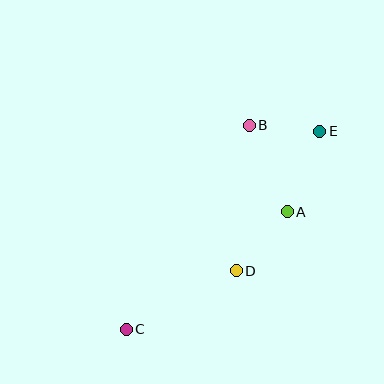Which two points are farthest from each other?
Points C and E are farthest from each other.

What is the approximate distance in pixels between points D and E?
The distance between D and E is approximately 163 pixels.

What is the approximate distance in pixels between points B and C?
The distance between B and C is approximately 238 pixels.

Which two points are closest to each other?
Points B and E are closest to each other.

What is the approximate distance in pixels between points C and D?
The distance between C and D is approximately 125 pixels.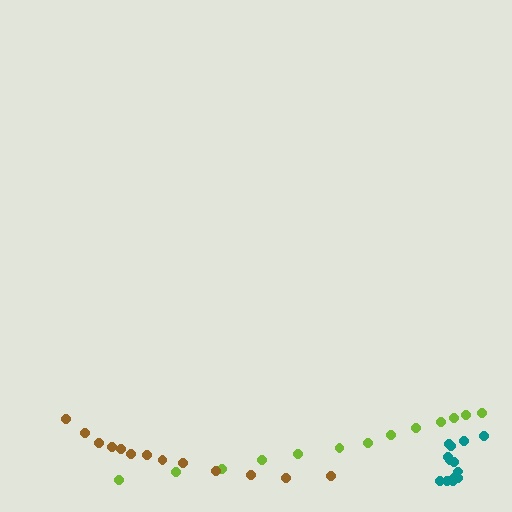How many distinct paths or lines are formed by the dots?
There are 3 distinct paths.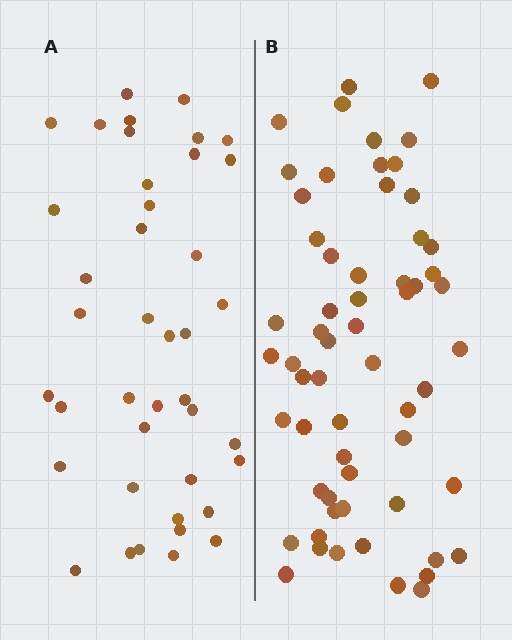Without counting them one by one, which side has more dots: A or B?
Region B (the right region) has more dots.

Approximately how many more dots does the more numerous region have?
Region B has approximately 20 more dots than region A.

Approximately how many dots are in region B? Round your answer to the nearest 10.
About 60 dots.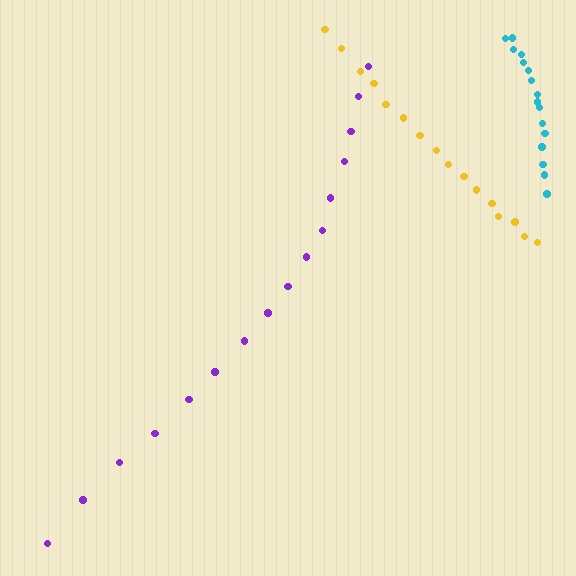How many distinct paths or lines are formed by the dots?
There are 3 distinct paths.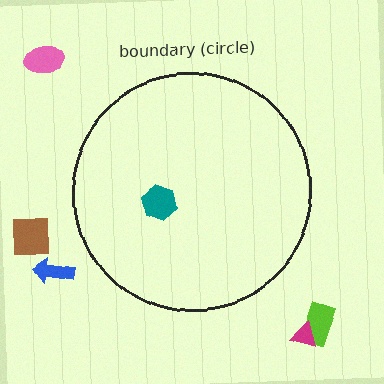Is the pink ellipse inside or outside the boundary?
Outside.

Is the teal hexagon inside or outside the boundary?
Inside.